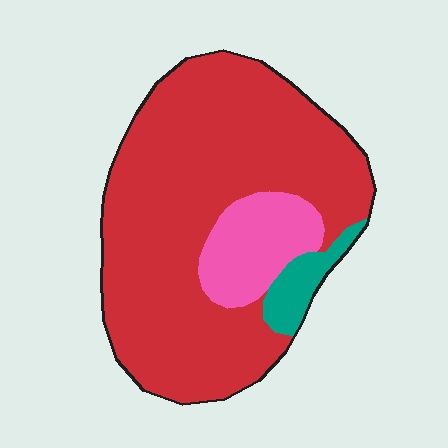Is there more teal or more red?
Red.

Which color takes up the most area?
Red, at roughly 80%.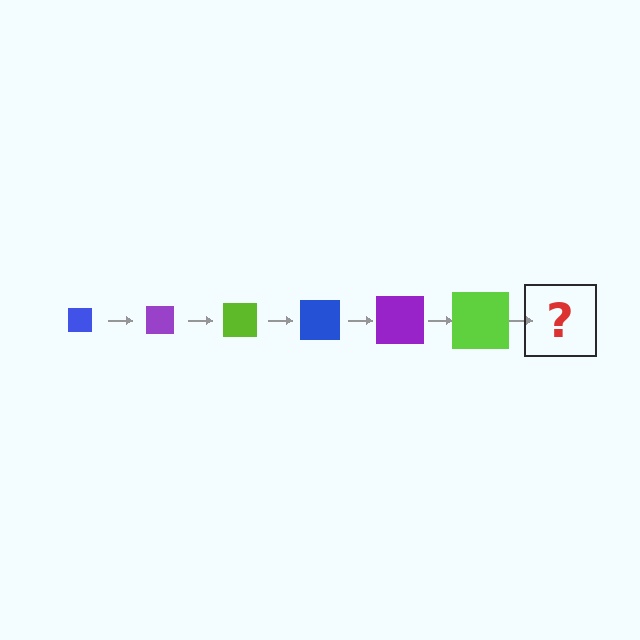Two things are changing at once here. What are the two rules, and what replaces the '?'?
The two rules are that the square grows larger each step and the color cycles through blue, purple, and lime. The '?' should be a blue square, larger than the previous one.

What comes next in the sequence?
The next element should be a blue square, larger than the previous one.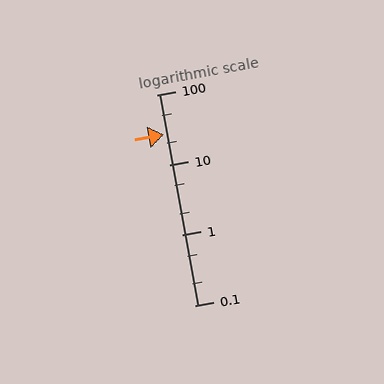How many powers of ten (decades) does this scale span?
The scale spans 3 decades, from 0.1 to 100.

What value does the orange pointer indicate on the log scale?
The pointer indicates approximately 27.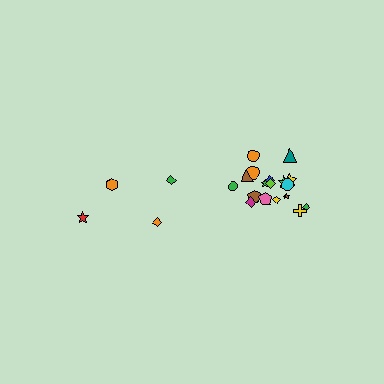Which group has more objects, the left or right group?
The right group.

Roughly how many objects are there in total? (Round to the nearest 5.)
Roughly 20 objects in total.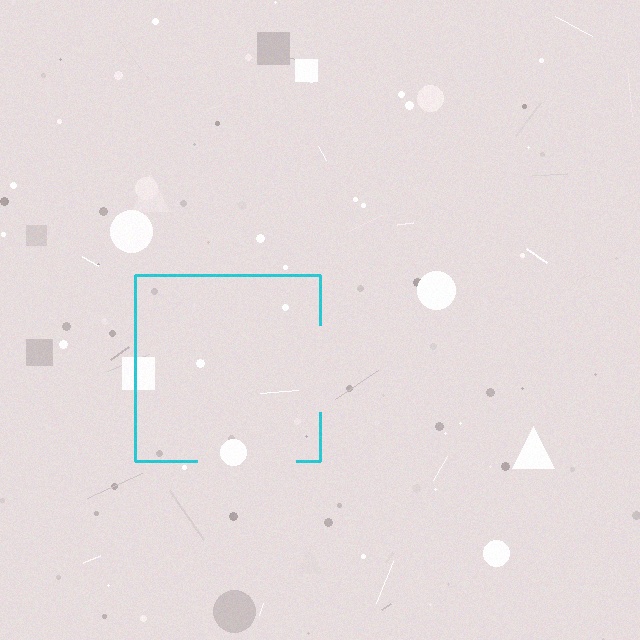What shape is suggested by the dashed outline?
The dashed outline suggests a square.